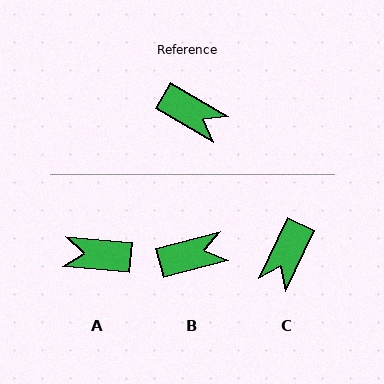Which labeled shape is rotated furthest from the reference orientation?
A, about 154 degrees away.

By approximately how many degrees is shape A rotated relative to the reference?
Approximately 154 degrees clockwise.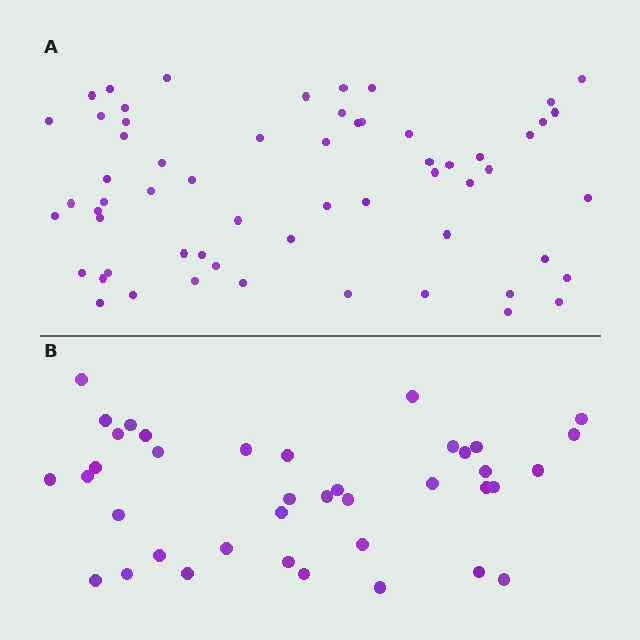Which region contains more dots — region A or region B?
Region A (the top region) has more dots.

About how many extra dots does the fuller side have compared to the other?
Region A has approximately 20 more dots than region B.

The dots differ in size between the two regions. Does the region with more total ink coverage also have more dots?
No. Region B has more total ink coverage because its dots are larger, but region A actually contains more individual dots. Total area can be misleading — the number of items is what matters here.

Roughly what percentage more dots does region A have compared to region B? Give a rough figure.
About 55% more.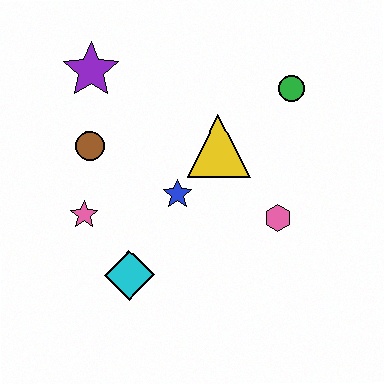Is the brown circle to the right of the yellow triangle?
No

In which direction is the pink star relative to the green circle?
The pink star is to the left of the green circle.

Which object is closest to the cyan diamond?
The pink star is closest to the cyan diamond.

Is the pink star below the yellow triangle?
Yes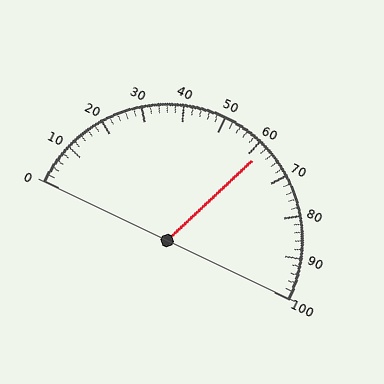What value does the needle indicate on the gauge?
The needle indicates approximately 62.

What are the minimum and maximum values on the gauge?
The gauge ranges from 0 to 100.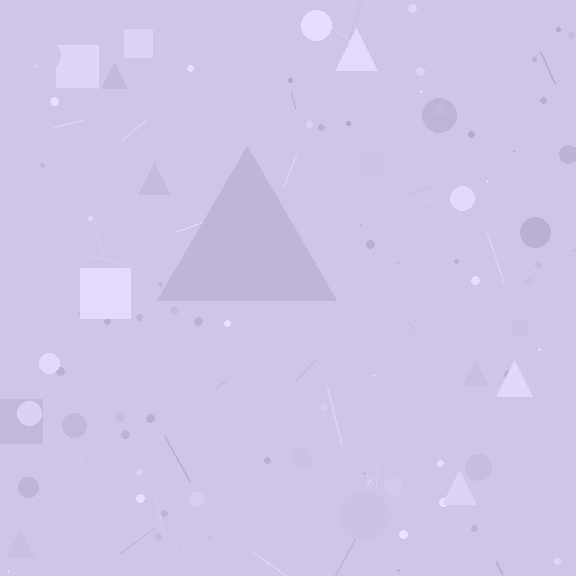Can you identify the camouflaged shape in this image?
The camouflaged shape is a triangle.